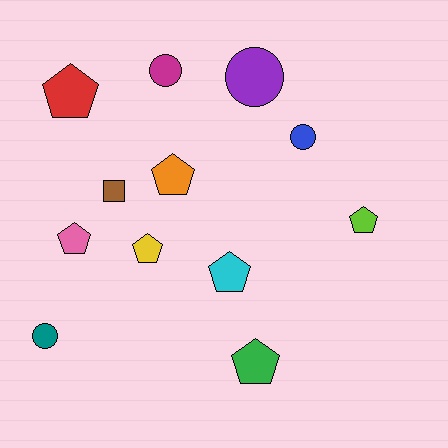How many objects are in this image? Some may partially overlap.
There are 12 objects.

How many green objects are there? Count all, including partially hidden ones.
There is 1 green object.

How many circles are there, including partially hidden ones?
There are 4 circles.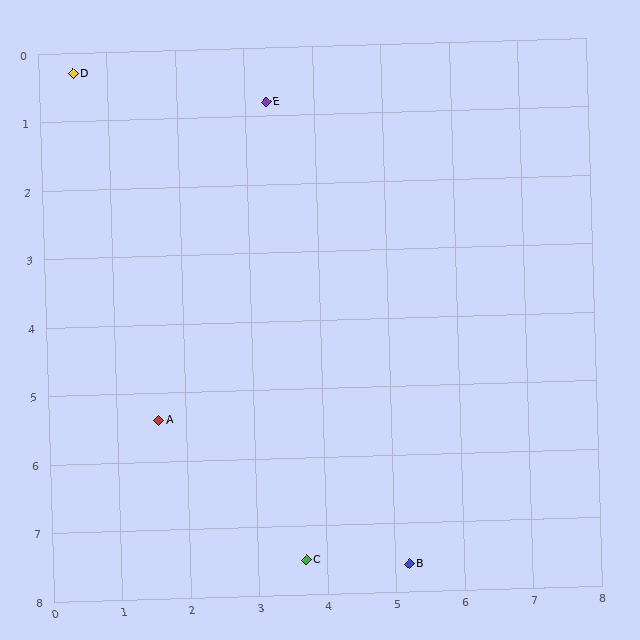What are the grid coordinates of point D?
Point D is at approximately (0.5, 0.3).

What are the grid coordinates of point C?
Point C is at approximately (3.7, 7.5).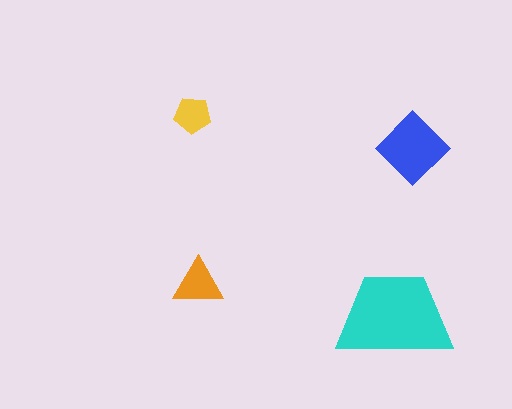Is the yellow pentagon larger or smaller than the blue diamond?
Smaller.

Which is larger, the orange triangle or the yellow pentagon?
The orange triangle.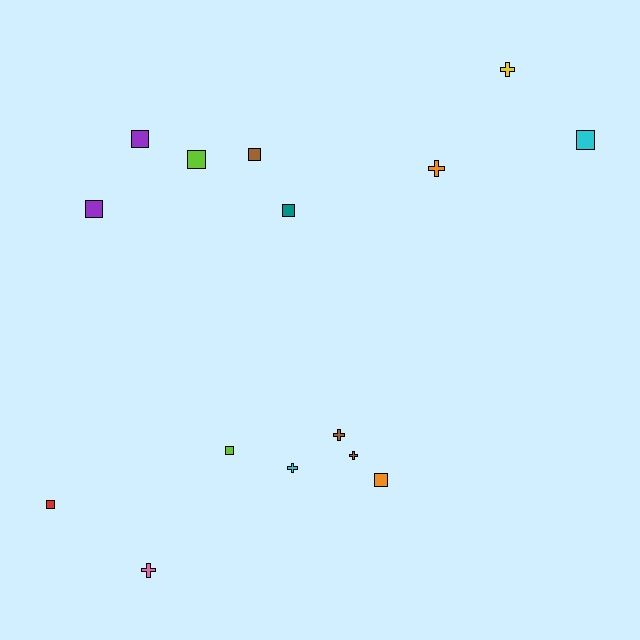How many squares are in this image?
There are 9 squares.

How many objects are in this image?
There are 15 objects.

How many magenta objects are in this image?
There are no magenta objects.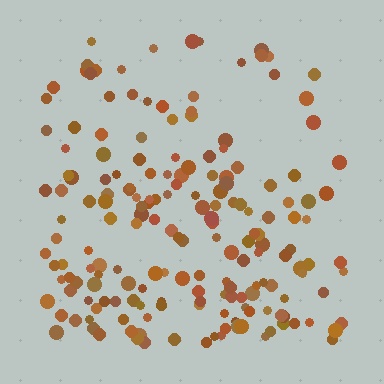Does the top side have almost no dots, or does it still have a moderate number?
Still a moderate number, just noticeably fewer than the bottom.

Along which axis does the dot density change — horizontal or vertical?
Vertical.